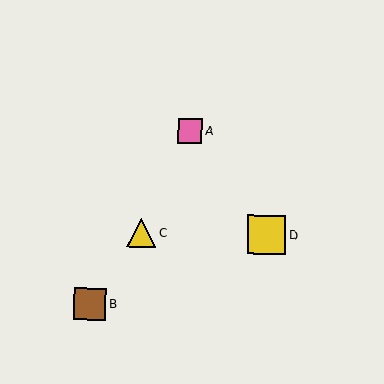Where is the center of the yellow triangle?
The center of the yellow triangle is at (141, 232).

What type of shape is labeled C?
Shape C is a yellow triangle.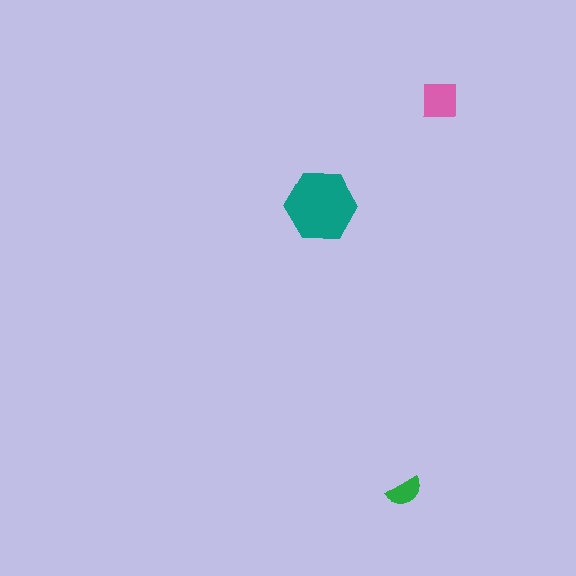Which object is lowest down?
The green semicircle is bottommost.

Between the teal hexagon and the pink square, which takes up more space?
The teal hexagon.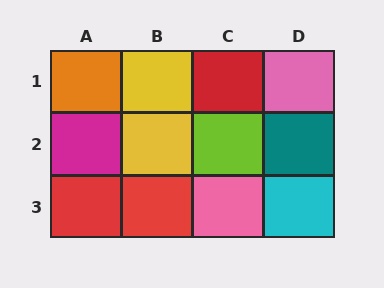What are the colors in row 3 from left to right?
Red, red, pink, cyan.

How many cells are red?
3 cells are red.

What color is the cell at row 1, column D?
Pink.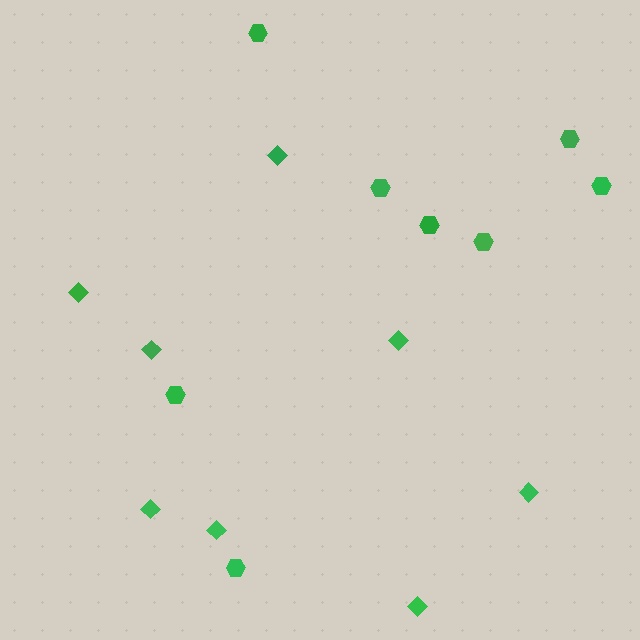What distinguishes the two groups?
There are 2 groups: one group of hexagons (8) and one group of diamonds (8).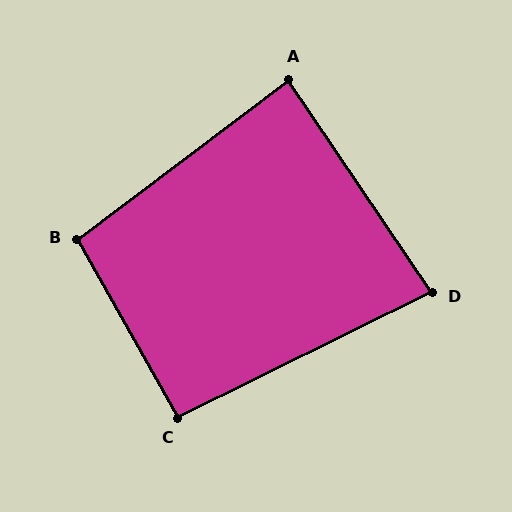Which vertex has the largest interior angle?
B, at approximately 98 degrees.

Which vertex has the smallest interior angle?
D, at approximately 82 degrees.